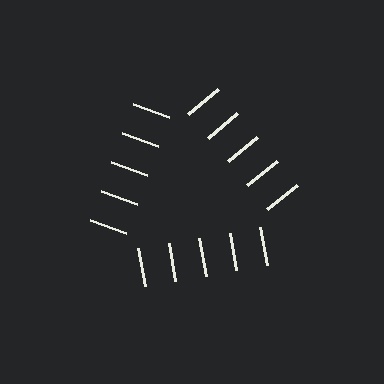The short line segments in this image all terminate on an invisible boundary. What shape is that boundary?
An illusory triangle — the line segments terminate on its edges but no continuous stroke is drawn.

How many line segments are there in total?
15 — 5 along each of the 3 edges.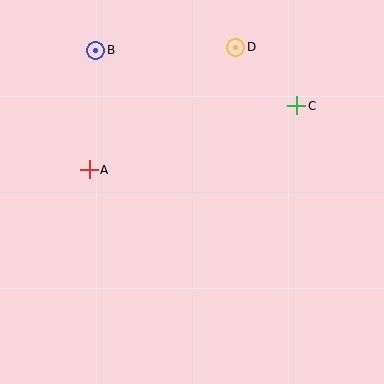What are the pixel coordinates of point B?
Point B is at (96, 50).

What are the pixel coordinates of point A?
Point A is at (89, 170).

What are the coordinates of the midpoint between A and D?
The midpoint between A and D is at (163, 108).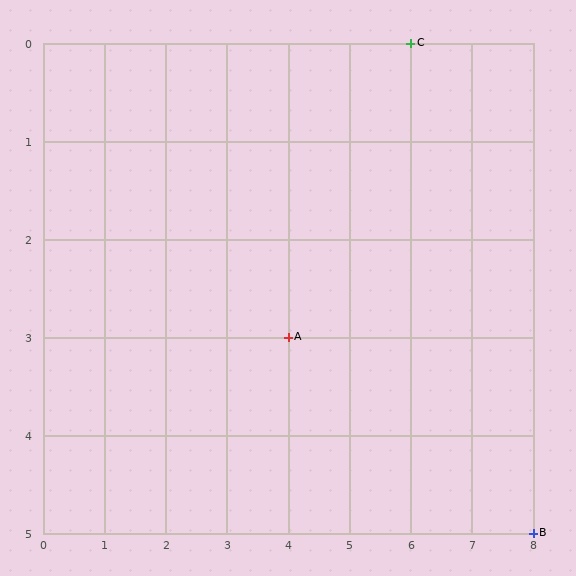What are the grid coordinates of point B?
Point B is at grid coordinates (8, 5).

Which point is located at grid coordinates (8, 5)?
Point B is at (8, 5).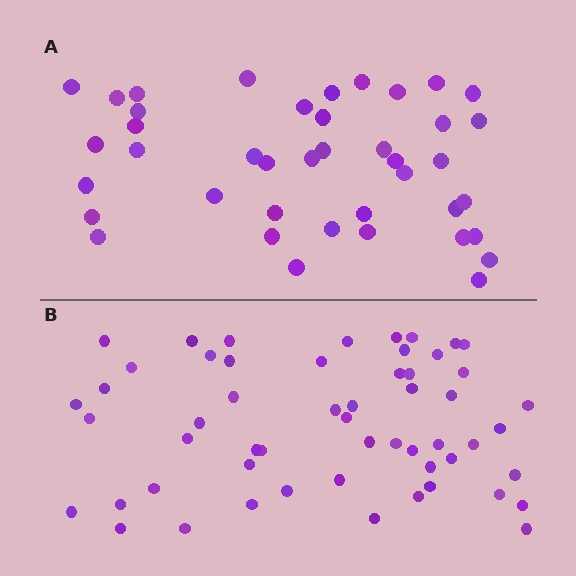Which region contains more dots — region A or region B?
Region B (the bottom region) has more dots.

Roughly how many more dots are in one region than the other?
Region B has approximately 15 more dots than region A.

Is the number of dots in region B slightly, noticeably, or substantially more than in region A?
Region B has noticeably more, but not dramatically so. The ratio is roughly 1.3 to 1.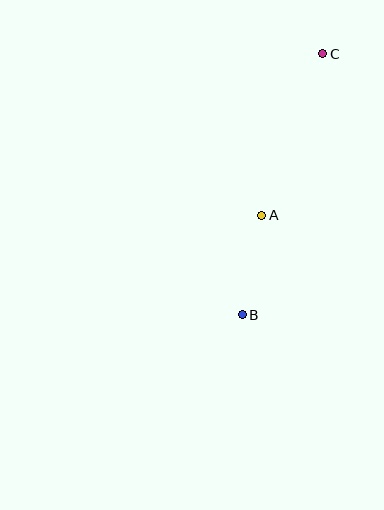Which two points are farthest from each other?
Points B and C are farthest from each other.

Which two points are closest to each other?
Points A and B are closest to each other.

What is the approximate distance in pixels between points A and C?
The distance between A and C is approximately 173 pixels.